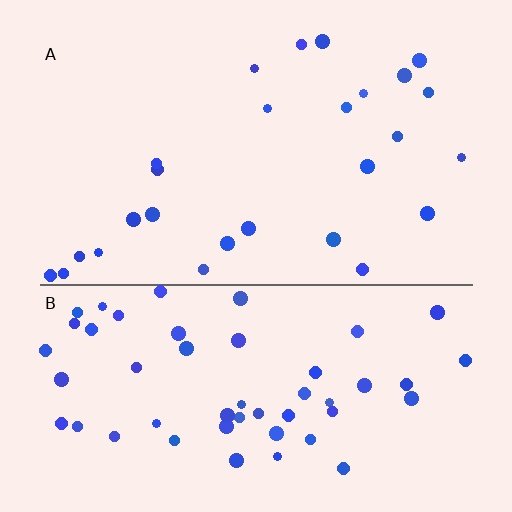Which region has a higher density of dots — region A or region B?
B (the bottom).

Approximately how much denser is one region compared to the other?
Approximately 2.0× — region B over region A.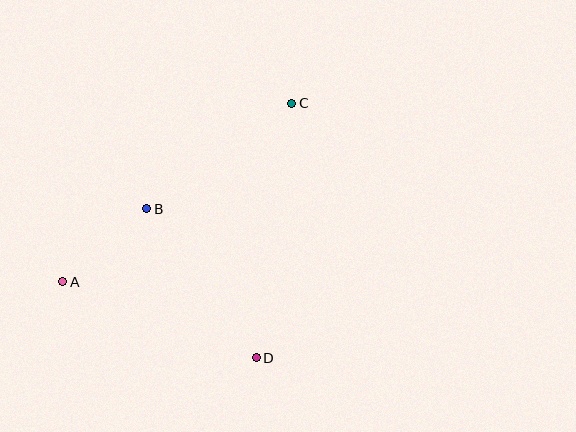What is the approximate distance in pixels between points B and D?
The distance between B and D is approximately 185 pixels.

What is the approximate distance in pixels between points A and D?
The distance between A and D is approximately 208 pixels.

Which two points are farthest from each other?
Points A and C are farthest from each other.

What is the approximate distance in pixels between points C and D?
The distance between C and D is approximately 257 pixels.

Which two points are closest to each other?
Points A and B are closest to each other.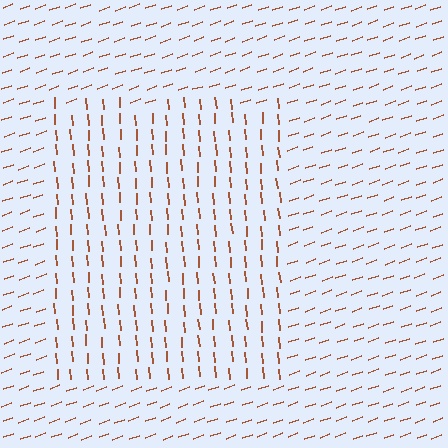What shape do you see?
I see a rectangle.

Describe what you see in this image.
The image is filled with small brown line segments. A rectangle region in the image has lines oriented differently from the surrounding lines, creating a visible texture boundary.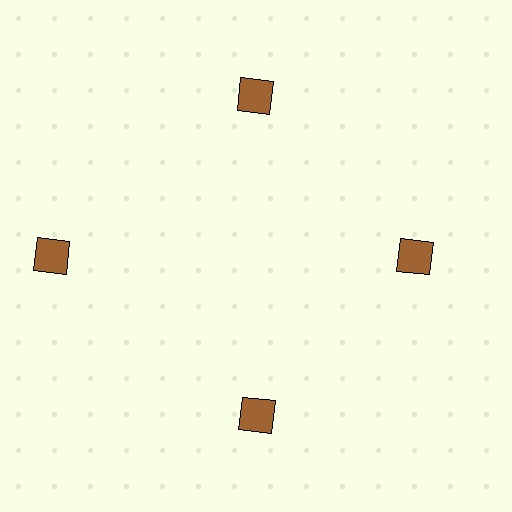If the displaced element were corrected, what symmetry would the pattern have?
It would have 4-fold rotational symmetry — the pattern would map onto itself every 90 degrees.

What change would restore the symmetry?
The symmetry would be restored by moving it inward, back onto the ring so that all 4 squares sit at equal angles and equal distance from the center.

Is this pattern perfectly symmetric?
No. The 4 brown squares are arranged in a ring, but one element near the 9 o'clock position is pushed outward from the center, breaking the 4-fold rotational symmetry.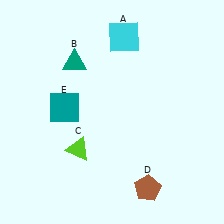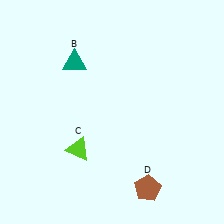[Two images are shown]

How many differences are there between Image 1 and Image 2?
There are 2 differences between the two images.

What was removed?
The cyan square (A), the teal square (E) were removed in Image 2.